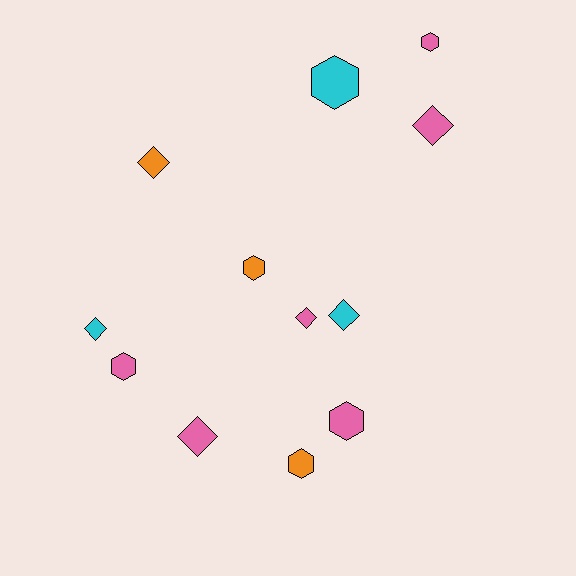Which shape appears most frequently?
Hexagon, with 6 objects.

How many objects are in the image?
There are 12 objects.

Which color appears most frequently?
Pink, with 6 objects.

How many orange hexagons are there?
There are 2 orange hexagons.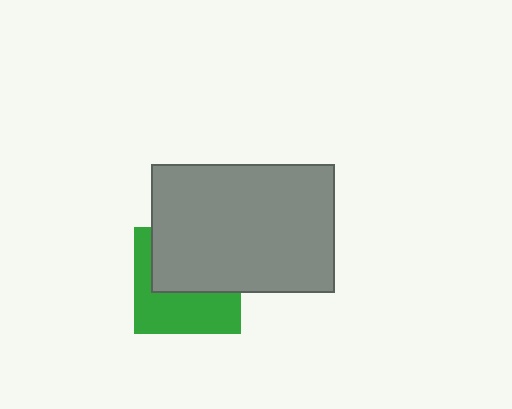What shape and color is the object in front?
The object in front is a gray rectangle.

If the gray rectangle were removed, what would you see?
You would see the complete green square.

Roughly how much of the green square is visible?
About half of it is visible (roughly 48%).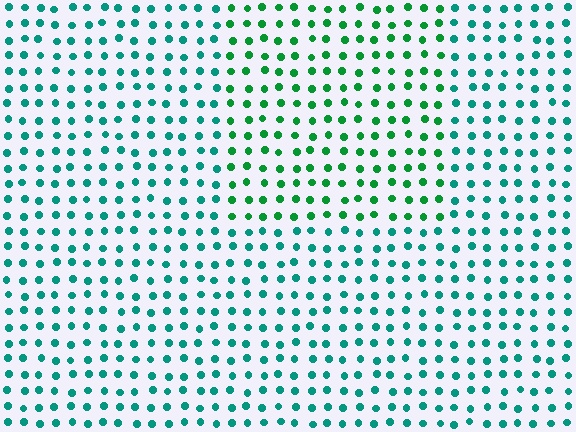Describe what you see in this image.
The image is filled with small teal elements in a uniform arrangement. A rectangle-shaped region is visible where the elements are tinted to a slightly different hue, forming a subtle color boundary.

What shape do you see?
I see a rectangle.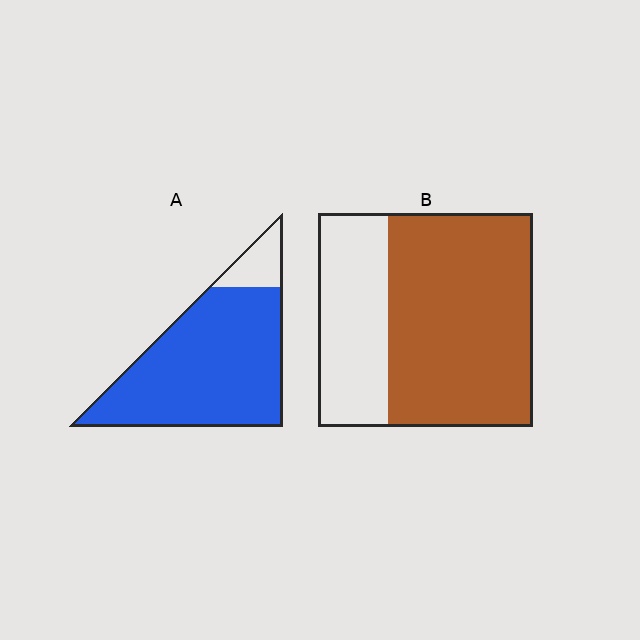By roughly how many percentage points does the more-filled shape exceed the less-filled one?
By roughly 20 percentage points (A over B).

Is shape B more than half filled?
Yes.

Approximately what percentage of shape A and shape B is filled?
A is approximately 90% and B is approximately 65%.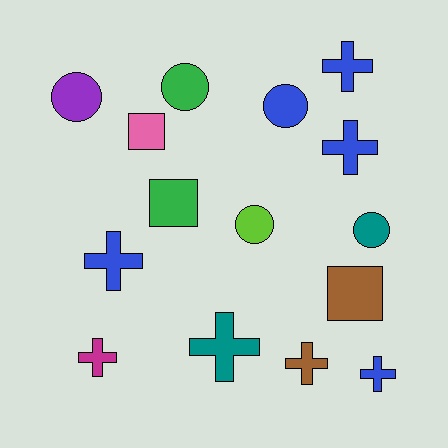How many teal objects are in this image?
There are 2 teal objects.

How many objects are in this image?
There are 15 objects.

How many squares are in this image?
There are 3 squares.